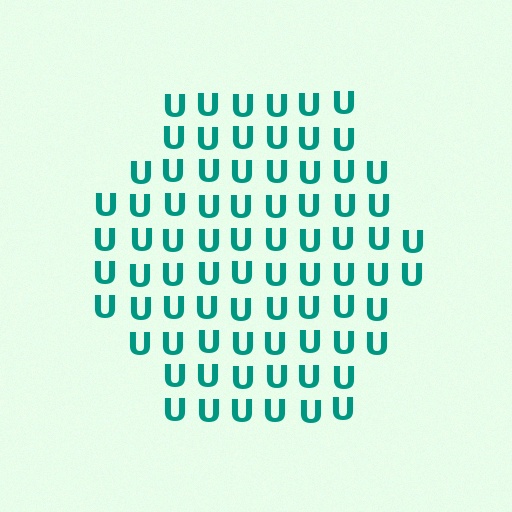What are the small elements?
The small elements are letter U's.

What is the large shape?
The large shape is a hexagon.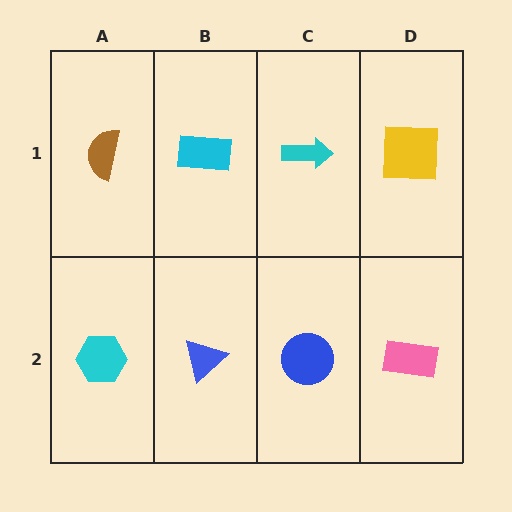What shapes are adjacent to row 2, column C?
A cyan arrow (row 1, column C), a blue triangle (row 2, column B), a pink rectangle (row 2, column D).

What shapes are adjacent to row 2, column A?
A brown semicircle (row 1, column A), a blue triangle (row 2, column B).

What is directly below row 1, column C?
A blue circle.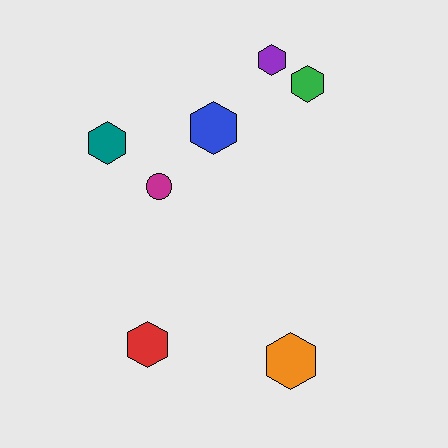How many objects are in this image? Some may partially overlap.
There are 7 objects.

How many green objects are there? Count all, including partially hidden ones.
There is 1 green object.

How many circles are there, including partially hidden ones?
There is 1 circle.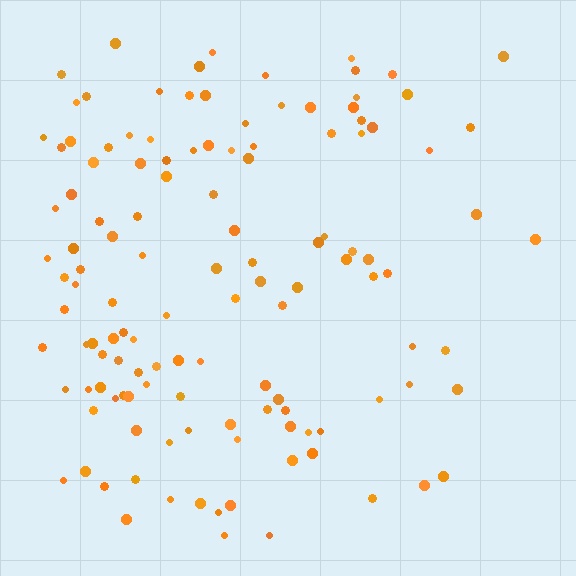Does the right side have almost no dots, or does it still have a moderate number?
Still a moderate number, just noticeably fewer than the left.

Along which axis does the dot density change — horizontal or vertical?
Horizontal.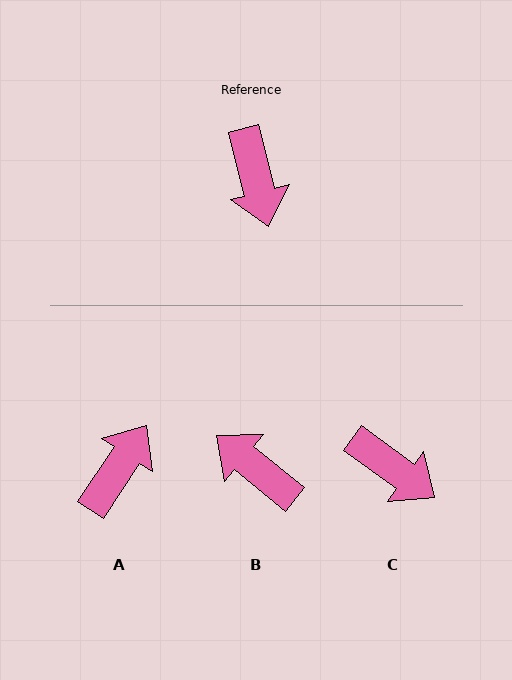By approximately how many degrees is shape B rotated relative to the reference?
Approximately 143 degrees clockwise.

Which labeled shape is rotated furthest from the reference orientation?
B, about 143 degrees away.